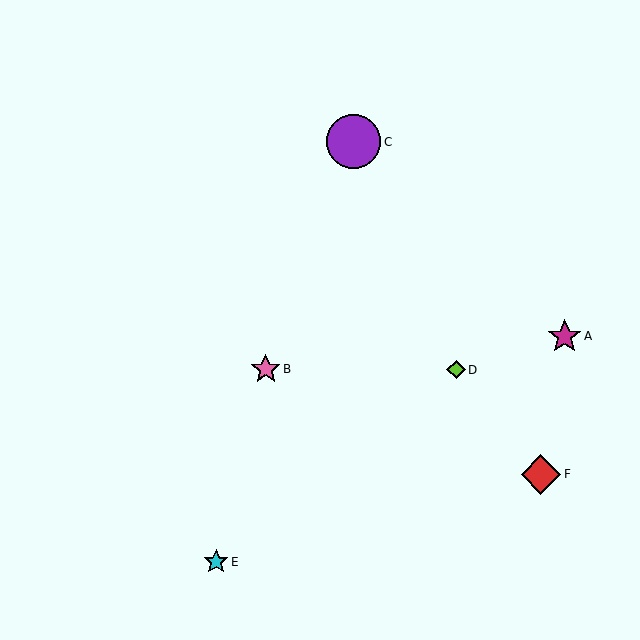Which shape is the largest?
The purple circle (labeled C) is the largest.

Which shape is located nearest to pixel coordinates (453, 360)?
The lime diamond (labeled D) at (456, 370) is nearest to that location.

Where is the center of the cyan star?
The center of the cyan star is at (216, 562).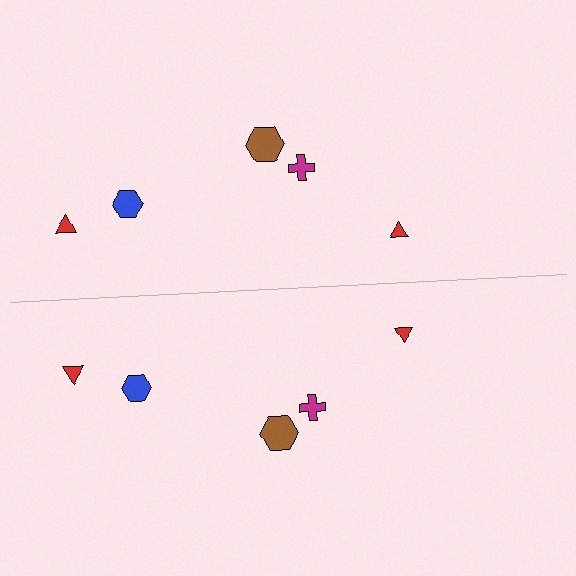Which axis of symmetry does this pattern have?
The pattern has a horizontal axis of symmetry running through the center of the image.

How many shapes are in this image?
There are 10 shapes in this image.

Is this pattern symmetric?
Yes, this pattern has bilateral (reflection) symmetry.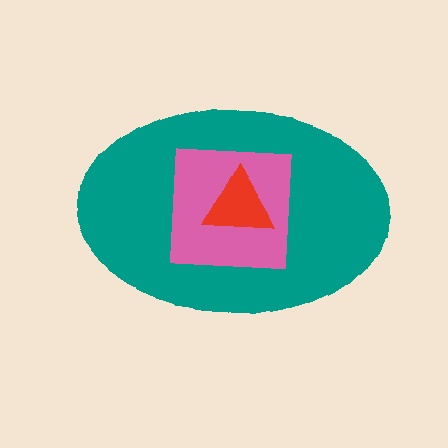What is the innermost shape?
The red triangle.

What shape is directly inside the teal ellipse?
The pink square.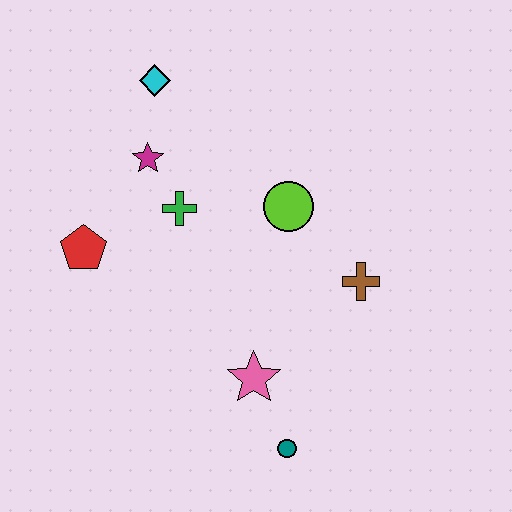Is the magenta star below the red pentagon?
No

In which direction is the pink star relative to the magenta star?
The pink star is below the magenta star.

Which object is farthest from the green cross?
The teal circle is farthest from the green cross.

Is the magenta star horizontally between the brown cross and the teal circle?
No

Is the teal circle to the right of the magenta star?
Yes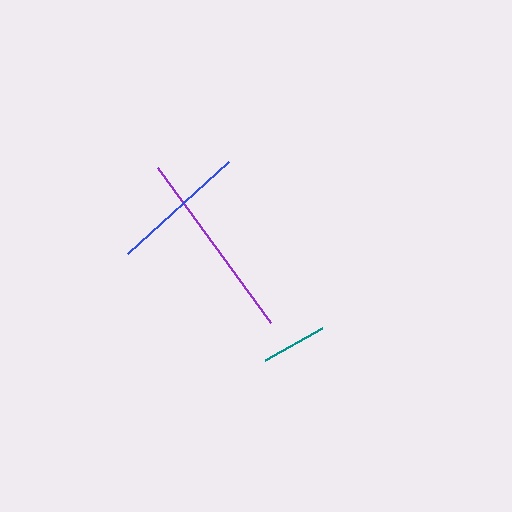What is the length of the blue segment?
The blue segment is approximately 136 pixels long.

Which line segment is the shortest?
The teal line is the shortest at approximately 65 pixels.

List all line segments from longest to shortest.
From longest to shortest: purple, blue, teal.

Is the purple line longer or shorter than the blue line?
The purple line is longer than the blue line.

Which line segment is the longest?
The purple line is the longest at approximately 192 pixels.